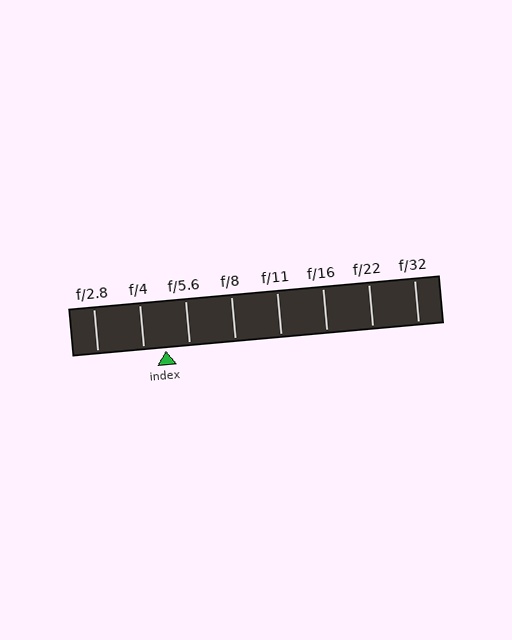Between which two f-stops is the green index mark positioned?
The index mark is between f/4 and f/5.6.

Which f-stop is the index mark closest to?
The index mark is closest to f/4.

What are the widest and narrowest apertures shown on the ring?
The widest aperture shown is f/2.8 and the narrowest is f/32.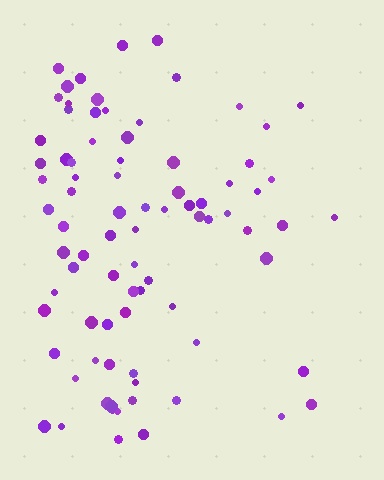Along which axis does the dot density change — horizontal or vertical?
Horizontal.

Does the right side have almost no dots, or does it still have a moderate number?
Still a moderate number, just noticeably fewer than the left.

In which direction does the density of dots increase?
From right to left, with the left side densest.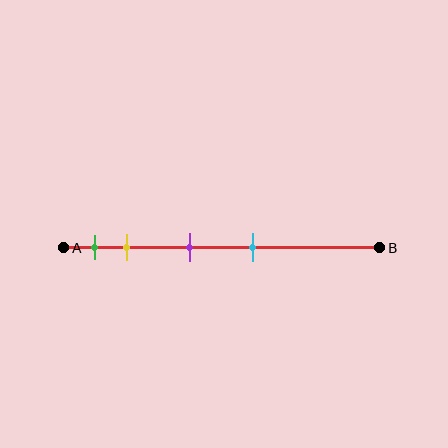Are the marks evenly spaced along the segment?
No, the marks are not evenly spaced.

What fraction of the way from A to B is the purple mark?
The purple mark is approximately 40% (0.4) of the way from A to B.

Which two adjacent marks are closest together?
The green and yellow marks are the closest adjacent pair.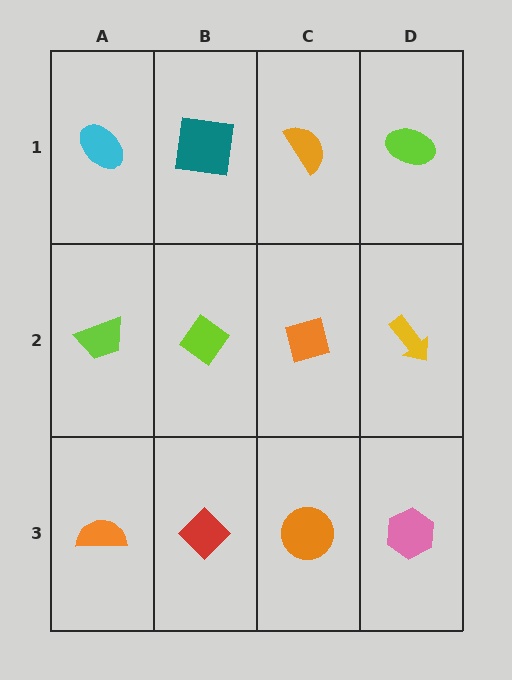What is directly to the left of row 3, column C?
A red diamond.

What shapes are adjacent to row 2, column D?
A lime ellipse (row 1, column D), a pink hexagon (row 3, column D), an orange diamond (row 2, column C).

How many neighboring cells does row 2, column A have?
3.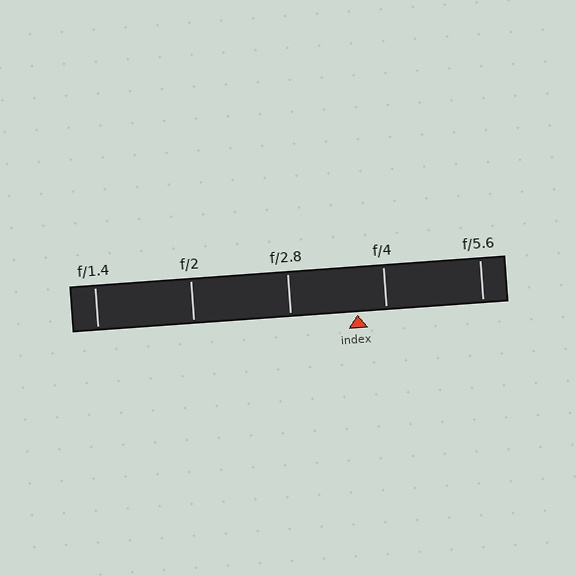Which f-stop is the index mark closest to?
The index mark is closest to f/4.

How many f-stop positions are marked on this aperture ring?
There are 5 f-stop positions marked.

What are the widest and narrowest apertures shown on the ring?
The widest aperture shown is f/1.4 and the narrowest is f/5.6.